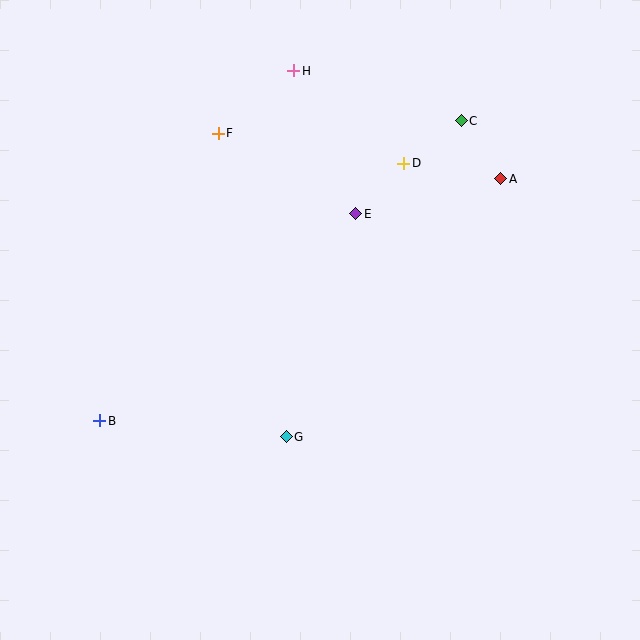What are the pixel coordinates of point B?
Point B is at (100, 421).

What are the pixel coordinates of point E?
Point E is at (356, 214).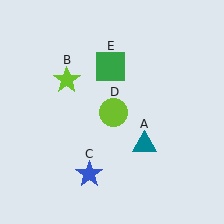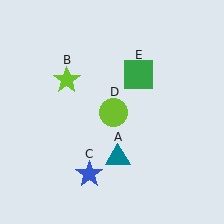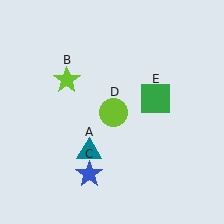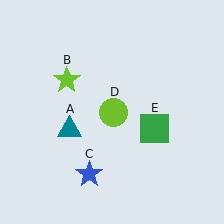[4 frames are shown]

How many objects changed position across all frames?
2 objects changed position: teal triangle (object A), green square (object E).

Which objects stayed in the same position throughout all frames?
Lime star (object B) and blue star (object C) and lime circle (object D) remained stationary.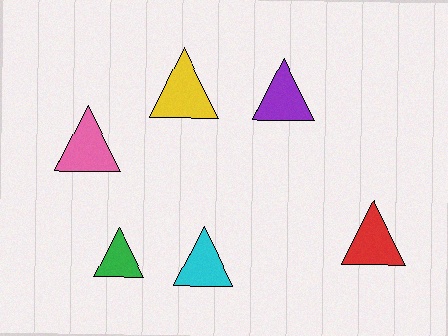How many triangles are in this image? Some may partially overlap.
There are 6 triangles.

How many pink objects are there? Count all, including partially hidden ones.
There is 1 pink object.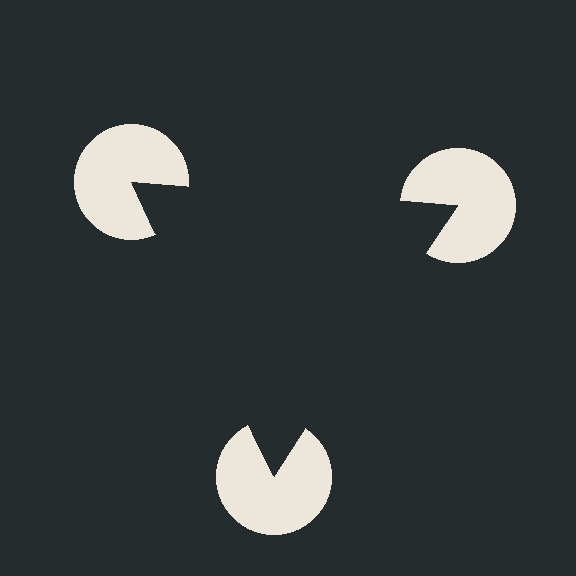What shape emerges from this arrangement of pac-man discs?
An illusory triangle — its edges are inferred from the aligned wedge cuts in the pac-man discs, not physically drawn.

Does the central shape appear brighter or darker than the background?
It typically appears slightly darker than the background, even though no actual brightness change is drawn.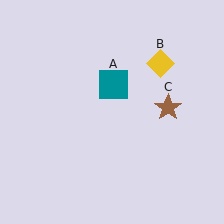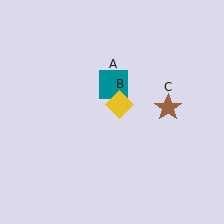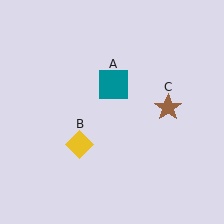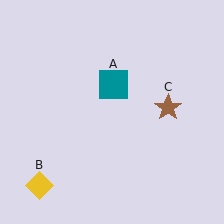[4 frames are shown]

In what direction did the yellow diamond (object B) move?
The yellow diamond (object B) moved down and to the left.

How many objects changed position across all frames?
1 object changed position: yellow diamond (object B).